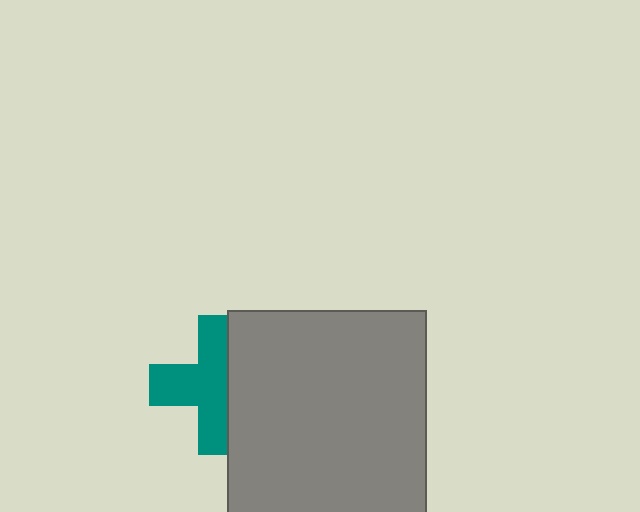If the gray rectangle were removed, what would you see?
You would see the complete teal cross.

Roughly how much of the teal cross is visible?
About half of it is visible (roughly 62%).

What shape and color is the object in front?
The object in front is a gray rectangle.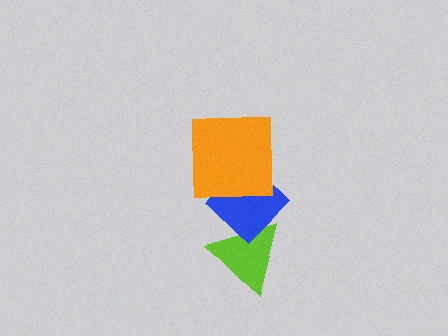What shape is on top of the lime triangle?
The blue diamond is on top of the lime triangle.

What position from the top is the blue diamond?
The blue diamond is 2nd from the top.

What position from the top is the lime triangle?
The lime triangle is 3rd from the top.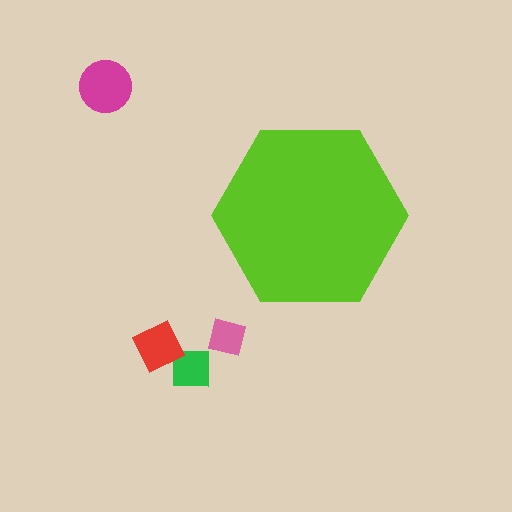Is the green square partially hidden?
No, the green square is fully visible.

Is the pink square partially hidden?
No, the pink square is fully visible.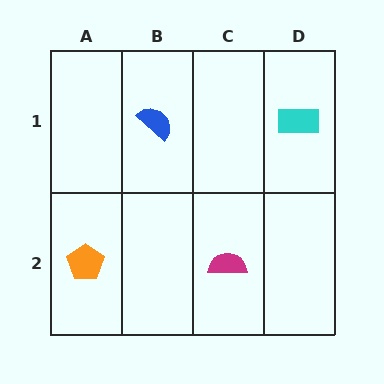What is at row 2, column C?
A magenta semicircle.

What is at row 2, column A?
An orange pentagon.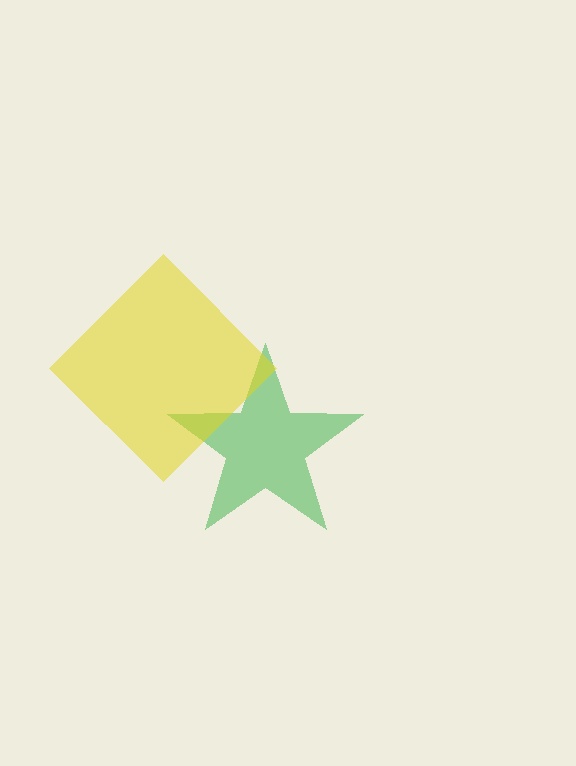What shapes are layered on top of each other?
The layered shapes are: a green star, a yellow diamond.